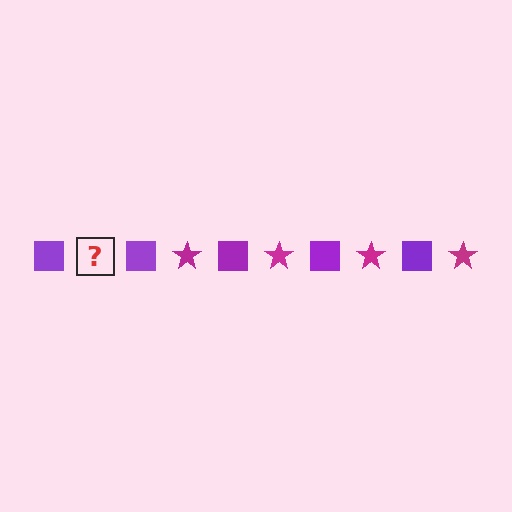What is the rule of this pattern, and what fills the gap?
The rule is that the pattern alternates between purple square and magenta star. The gap should be filled with a magenta star.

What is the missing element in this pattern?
The missing element is a magenta star.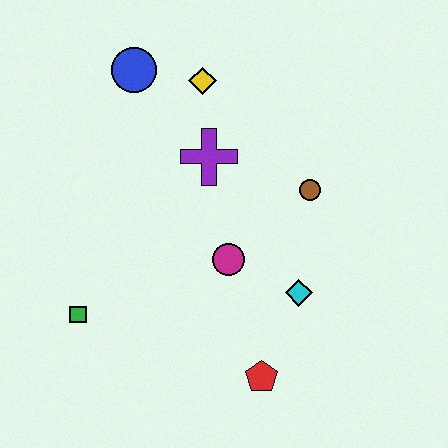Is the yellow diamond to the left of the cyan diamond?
Yes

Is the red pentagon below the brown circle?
Yes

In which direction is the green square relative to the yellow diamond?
The green square is below the yellow diamond.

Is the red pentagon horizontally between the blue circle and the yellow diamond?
No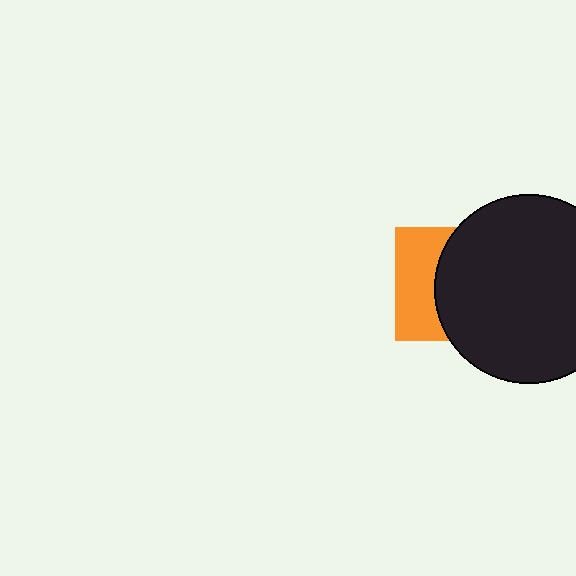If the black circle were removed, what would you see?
You would see the complete orange square.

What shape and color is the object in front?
The object in front is a black circle.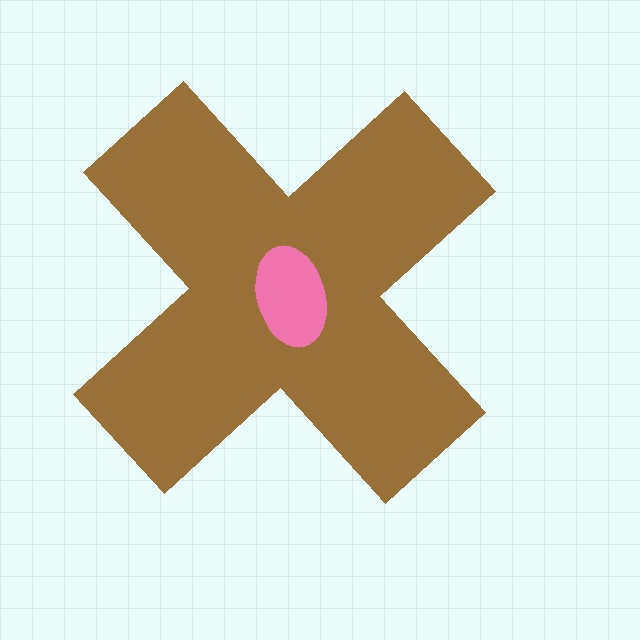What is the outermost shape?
The brown cross.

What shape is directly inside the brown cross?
The pink ellipse.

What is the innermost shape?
The pink ellipse.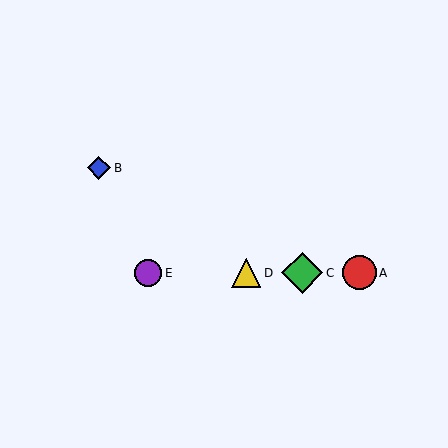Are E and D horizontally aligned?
Yes, both are at y≈273.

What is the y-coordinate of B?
Object B is at y≈168.